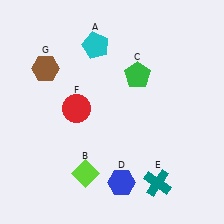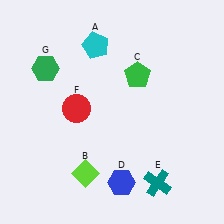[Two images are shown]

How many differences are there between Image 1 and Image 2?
There is 1 difference between the two images.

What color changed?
The hexagon (G) changed from brown in Image 1 to green in Image 2.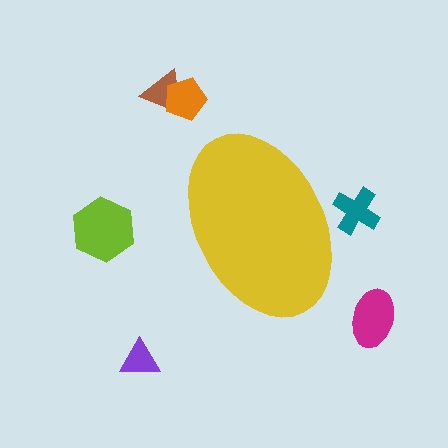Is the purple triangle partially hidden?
No, the purple triangle is fully visible.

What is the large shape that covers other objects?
A yellow ellipse.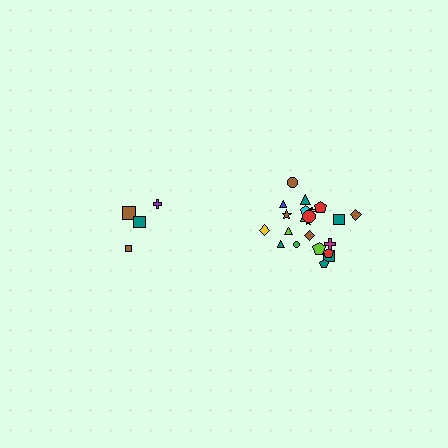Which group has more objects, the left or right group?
The right group.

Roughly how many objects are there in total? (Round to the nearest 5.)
Roughly 25 objects in total.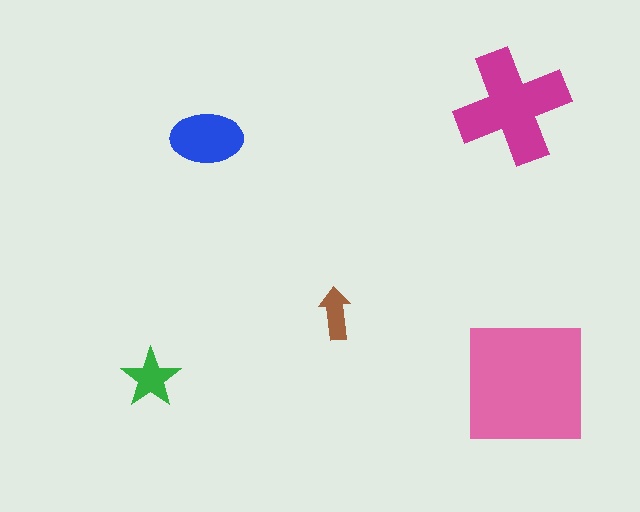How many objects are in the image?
There are 5 objects in the image.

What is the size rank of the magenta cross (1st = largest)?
2nd.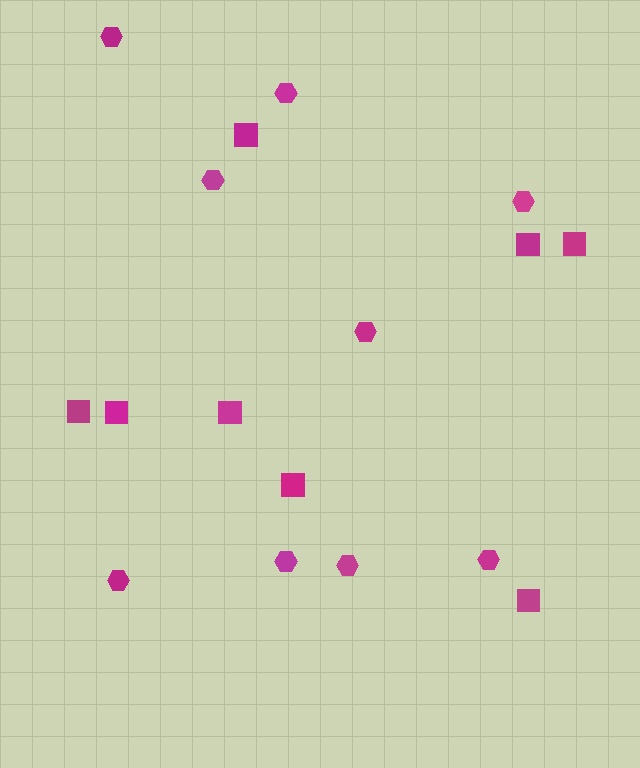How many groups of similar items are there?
There are 2 groups: one group of squares (8) and one group of hexagons (9).